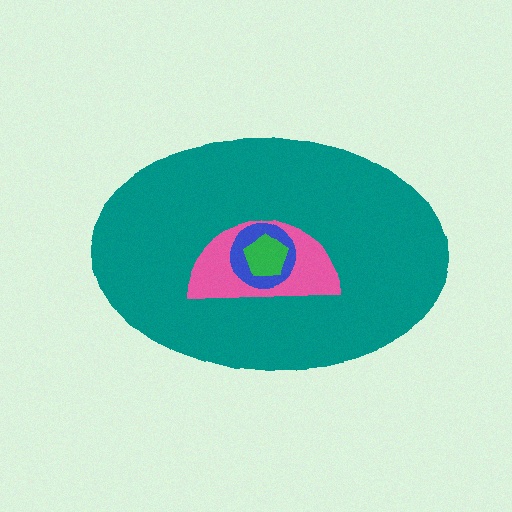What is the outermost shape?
The teal ellipse.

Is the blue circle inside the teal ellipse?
Yes.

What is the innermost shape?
The green pentagon.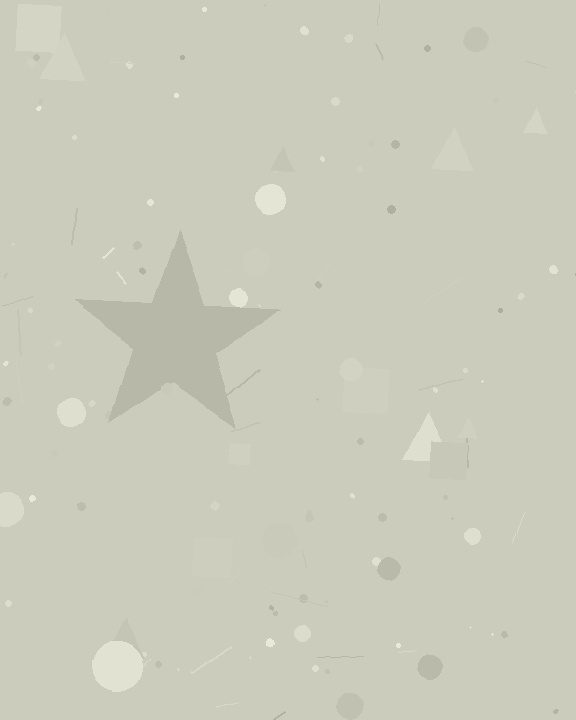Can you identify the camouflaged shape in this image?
The camouflaged shape is a star.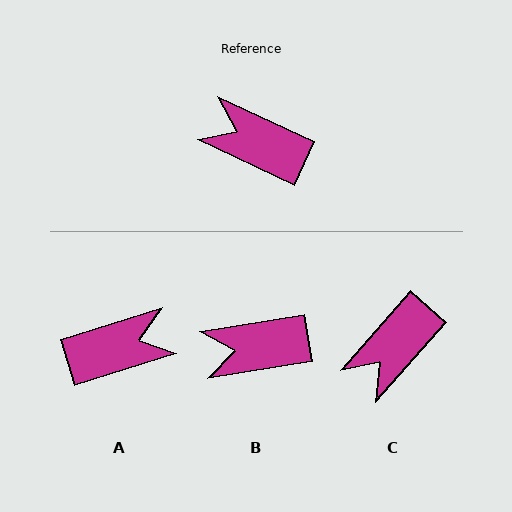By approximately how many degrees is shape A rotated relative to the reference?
Approximately 137 degrees clockwise.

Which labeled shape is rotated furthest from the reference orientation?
A, about 137 degrees away.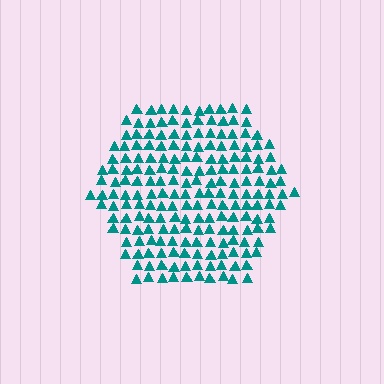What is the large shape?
The large shape is a hexagon.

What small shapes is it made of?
It is made of small triangles.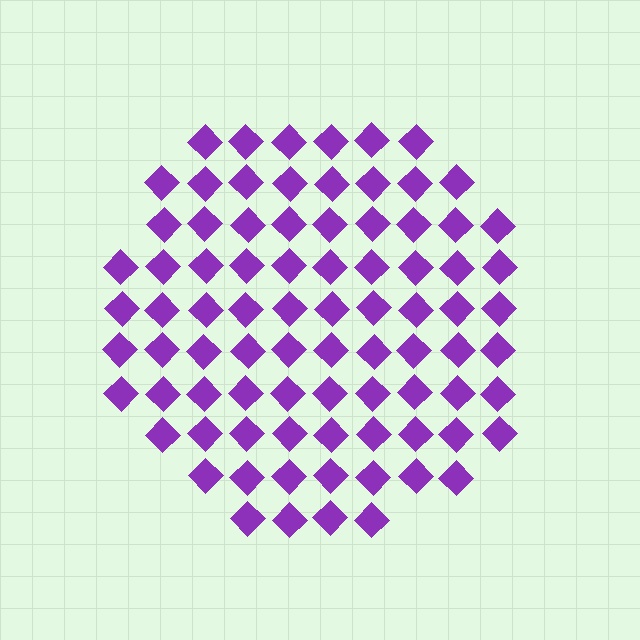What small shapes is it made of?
It is made of small diamonds.